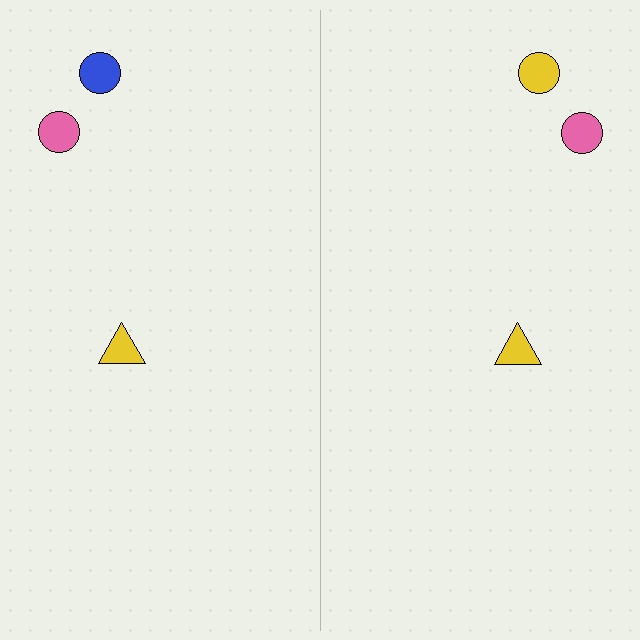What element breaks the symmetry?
The yellow circle on the right side breaks the symmetry — its mirror counterpart is blue.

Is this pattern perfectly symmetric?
No, the pattern is not perfectly symmetric. The yellow circle on the right side breaks the symmetry — its mirror counterpart is blue.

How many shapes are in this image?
There are 6 shapes in this image.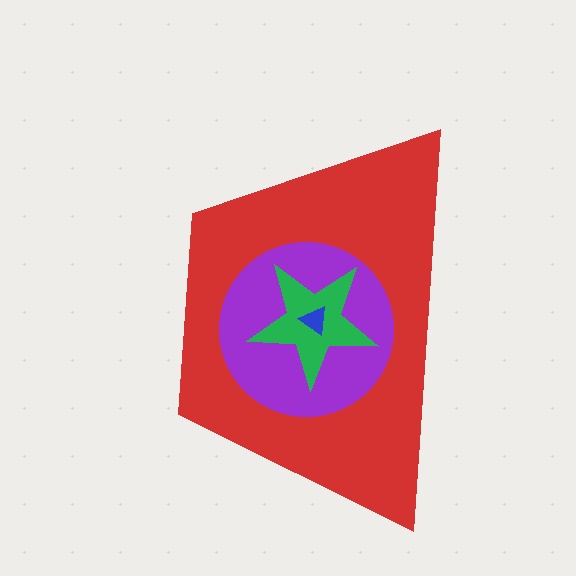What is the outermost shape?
The red trapezoid.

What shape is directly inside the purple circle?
The green star.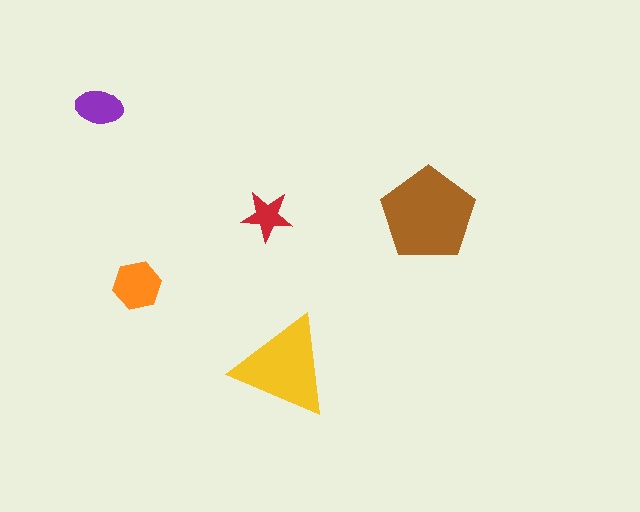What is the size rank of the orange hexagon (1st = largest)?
3rd.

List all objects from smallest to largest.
The red star, the purple ellipse, the orange hexagon, the yellow triangle, the brown pentagon.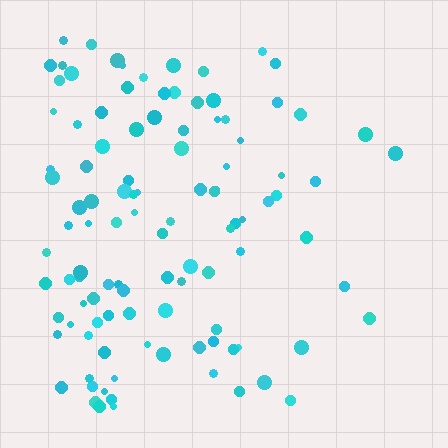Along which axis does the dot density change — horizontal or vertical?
Horizontal.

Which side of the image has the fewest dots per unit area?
The right.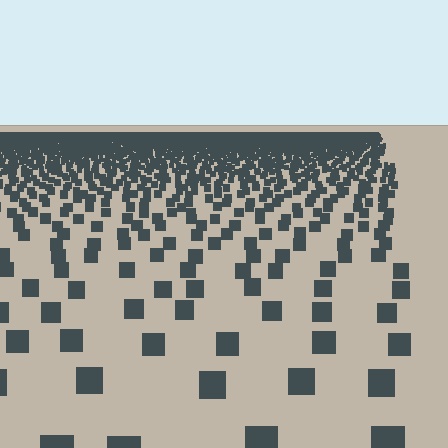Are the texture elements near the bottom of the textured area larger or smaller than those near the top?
Larger. Near the bottom, elements are closer to the viewer and appear at a bigger on-screen size.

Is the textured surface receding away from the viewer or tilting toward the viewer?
The surface is receding away from the viewer. Texture elements get smaller and denser toward the top.